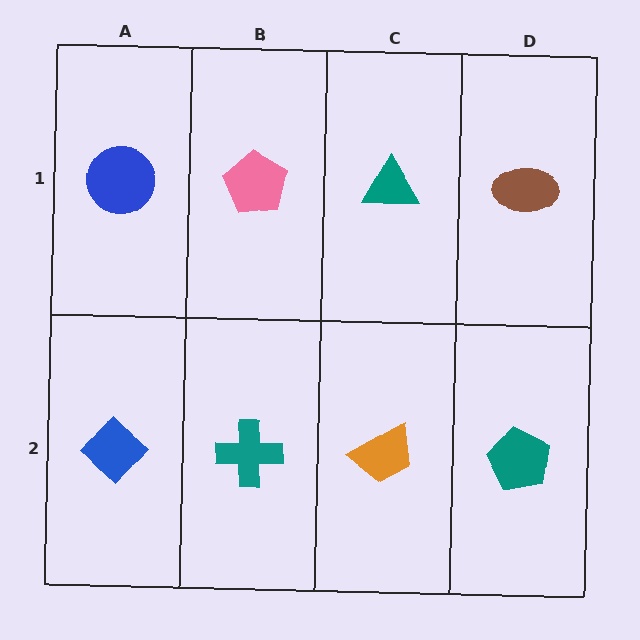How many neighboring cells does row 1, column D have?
2.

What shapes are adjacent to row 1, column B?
A teal cross (row 2, column B), a blue circle (row 1, column A), a teal triangle (row 1, column C).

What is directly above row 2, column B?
A pink pentagon.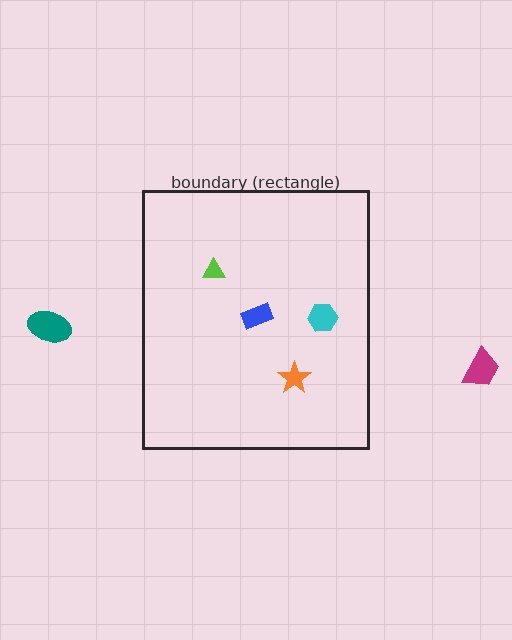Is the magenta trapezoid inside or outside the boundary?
Outside.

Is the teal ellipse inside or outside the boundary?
Outside.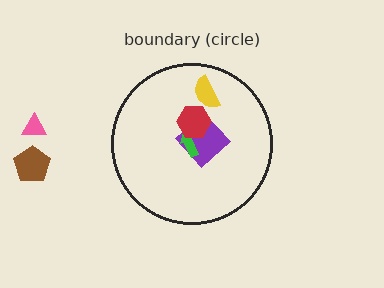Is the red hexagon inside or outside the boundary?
Inside.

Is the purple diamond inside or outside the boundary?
Inside.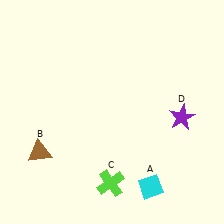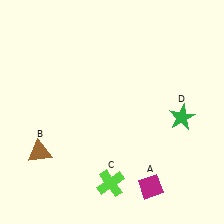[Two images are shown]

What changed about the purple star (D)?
In Image 1, D is purple. In Image 2, it changed to green.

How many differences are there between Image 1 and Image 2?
There are 2 differences between the two images.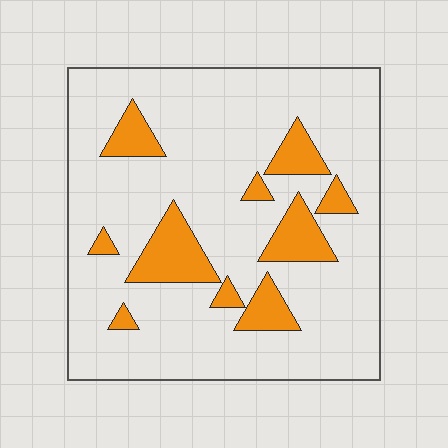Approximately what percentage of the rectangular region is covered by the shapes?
Approximately 15%.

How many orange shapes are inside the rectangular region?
10.